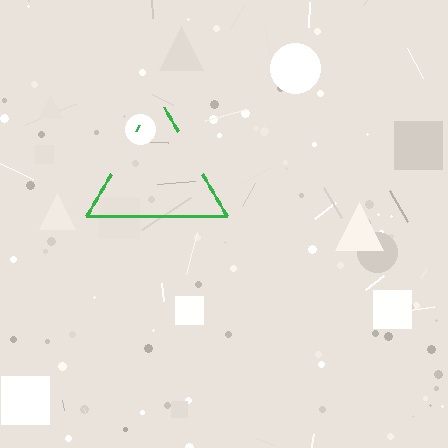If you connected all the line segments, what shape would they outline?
They would outline a triangle.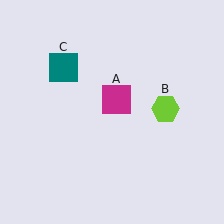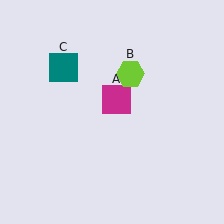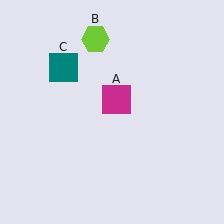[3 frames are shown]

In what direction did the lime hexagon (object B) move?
The lime hexagon (object B) moved up and to the left.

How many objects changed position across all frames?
1 object changed position: lime hexagon (object B).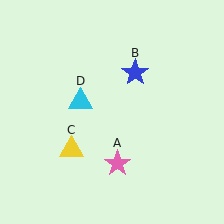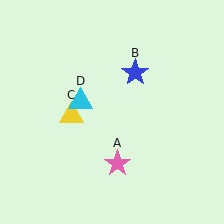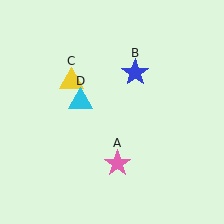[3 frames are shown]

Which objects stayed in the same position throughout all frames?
Pink star (object A) and blue star (object B) and cyan triangle (object D) remained stationary.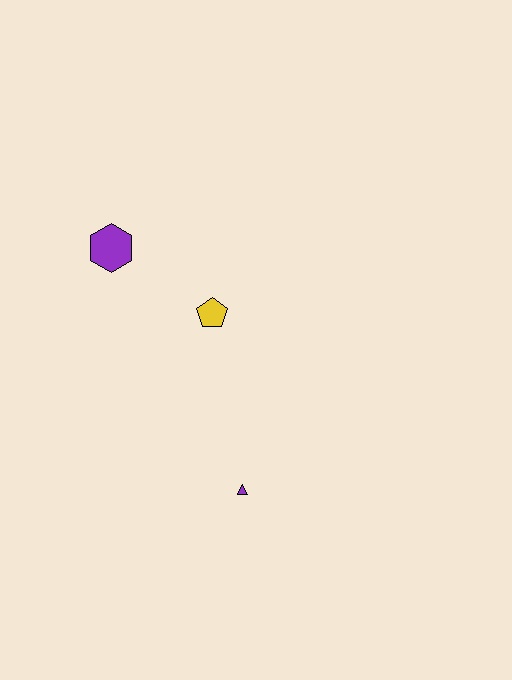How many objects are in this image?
There are 3 objects.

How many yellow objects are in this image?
There is 1 yellow object.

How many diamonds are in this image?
There are no diamonds.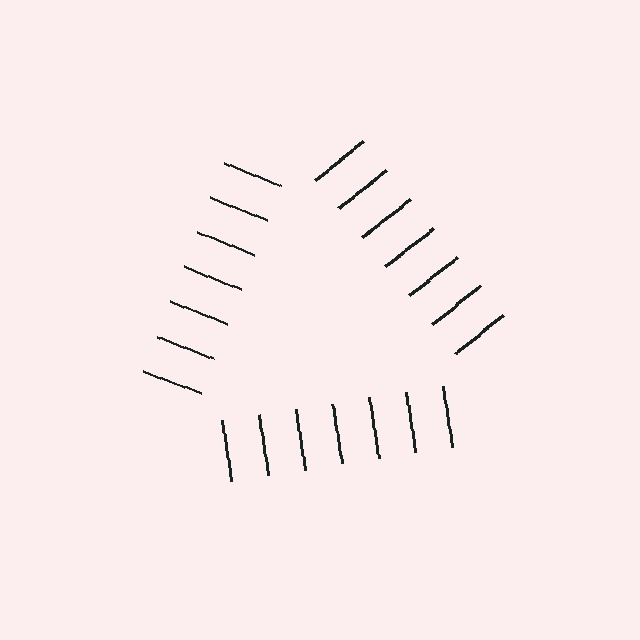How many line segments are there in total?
21 — 7 along each of the 3 edges.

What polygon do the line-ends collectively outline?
An illusory triangle — the line segments terminate on its edges but no continuous stroke is drawn.